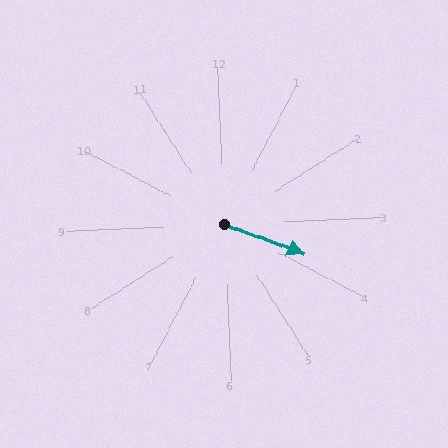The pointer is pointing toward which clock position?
Roughly 4 o'clock.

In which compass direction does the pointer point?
Southeast.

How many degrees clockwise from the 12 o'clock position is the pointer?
Approximately 113 degrees.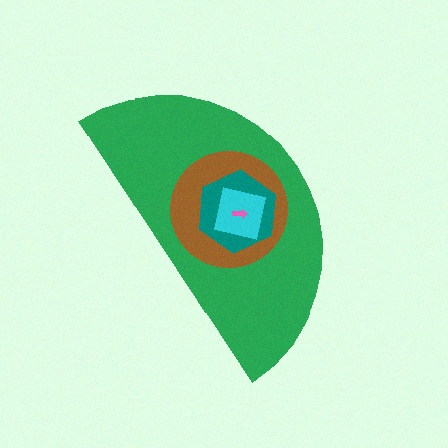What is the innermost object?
The pink arrow.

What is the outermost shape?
The green semicircle.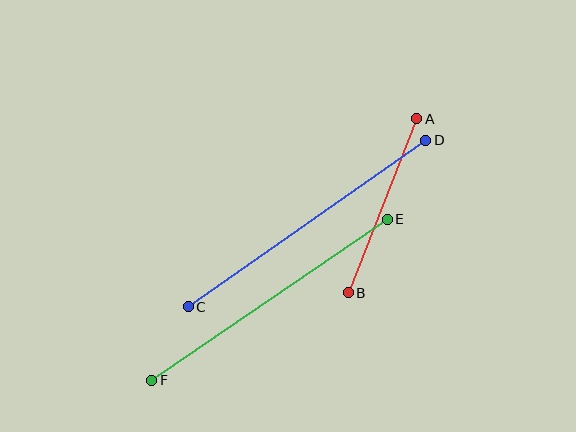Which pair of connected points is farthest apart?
Points C and D are farthest apart.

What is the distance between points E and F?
The distance is approximately 286 pixels.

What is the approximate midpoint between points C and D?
The midpoint is at approximately (307, 224) pixels.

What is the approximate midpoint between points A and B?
The midpoint is at approximately (383, 206) pixels.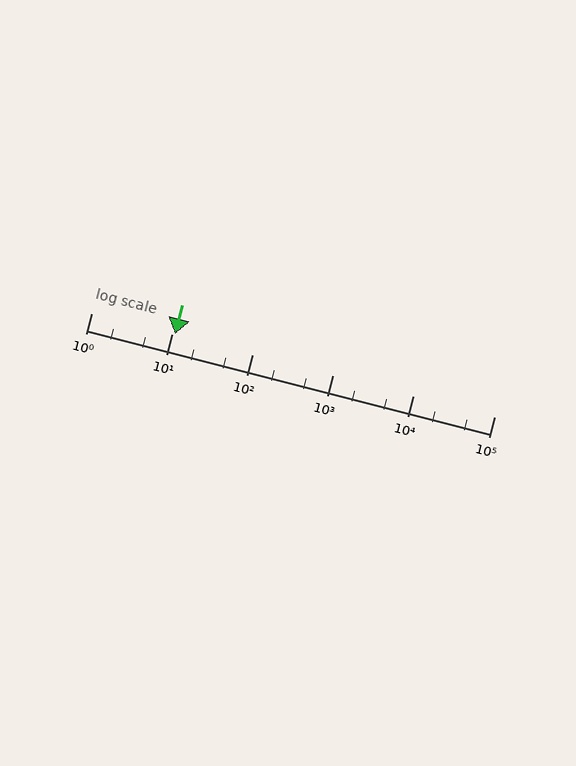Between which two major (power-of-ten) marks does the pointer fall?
The pointer is between 10 and 100.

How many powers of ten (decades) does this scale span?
The scale spans 5 decades, from 1 to 100000.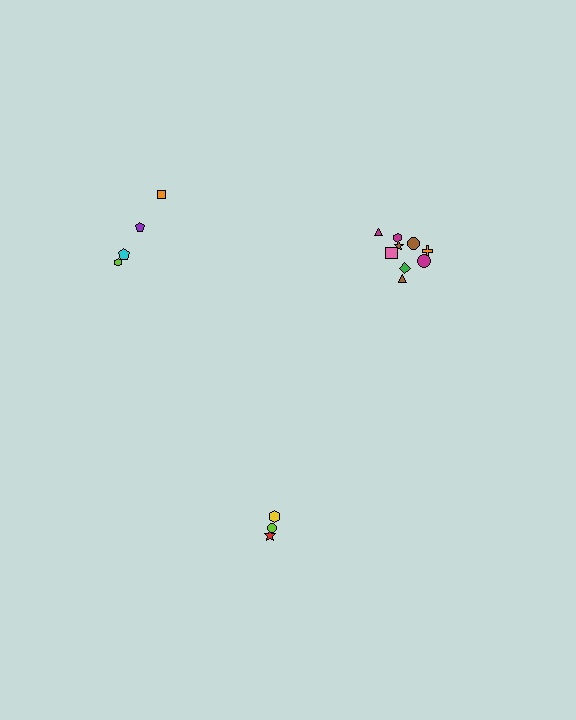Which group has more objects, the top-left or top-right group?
The top-right group.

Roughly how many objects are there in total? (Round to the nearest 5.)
Roughly 15 objects in total.